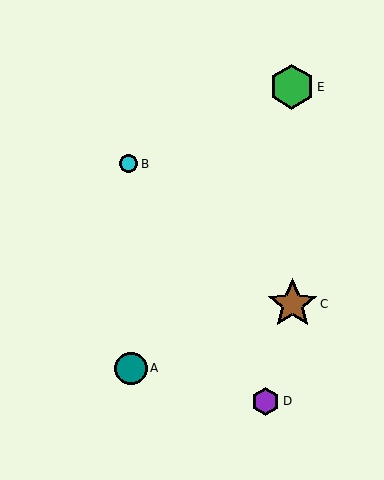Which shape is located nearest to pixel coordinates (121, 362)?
The teal circle (labeled A) at (131, 368) is nearest to that location.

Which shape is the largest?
The brown star (labeled C) is the largest.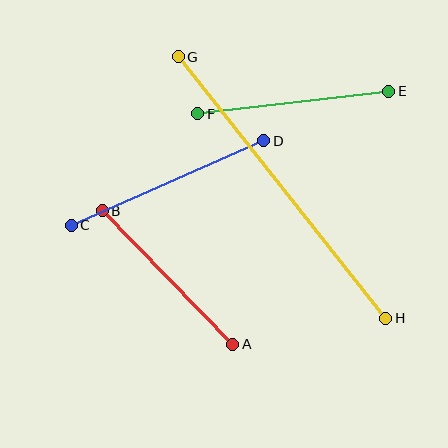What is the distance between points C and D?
The distance is approximately 210 pixels.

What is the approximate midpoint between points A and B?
The midpoint is at approximately (167, 277) pixels.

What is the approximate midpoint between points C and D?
The midpoint is at approximately (168, 183) pixels.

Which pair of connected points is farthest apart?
Points G and H are farthest apart.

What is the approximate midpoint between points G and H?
The midpoint is at approximately (282, 188) pixels.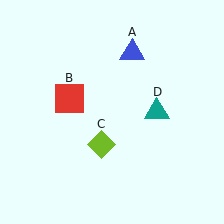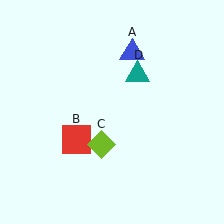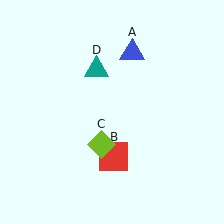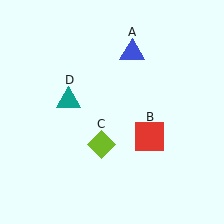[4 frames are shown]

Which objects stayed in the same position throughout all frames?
Blue triangle (object A) and lime diamond (object C) remained stationary.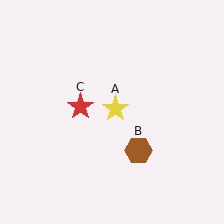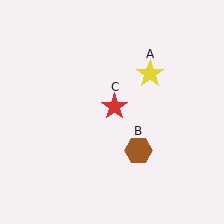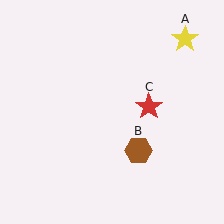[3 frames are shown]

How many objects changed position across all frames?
2 objects changed position: yellow star (object A), red star (object C).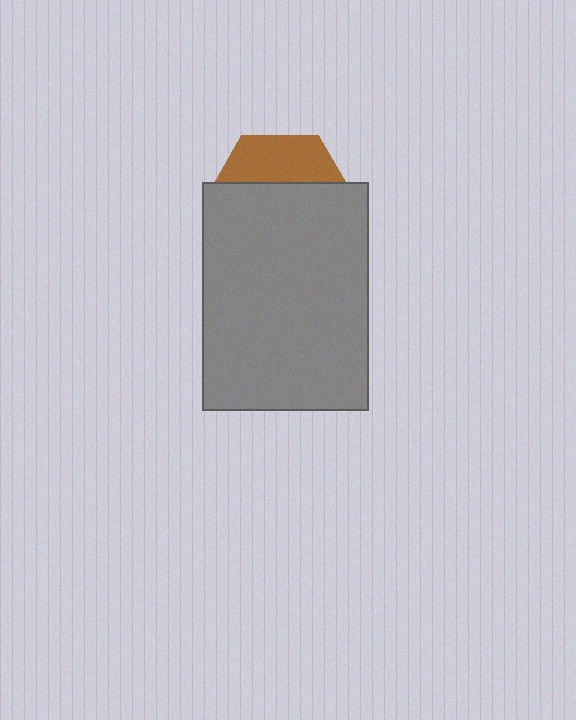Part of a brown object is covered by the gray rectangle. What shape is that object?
It is a hexagon.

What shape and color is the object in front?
The object in front is a gray rectangle.